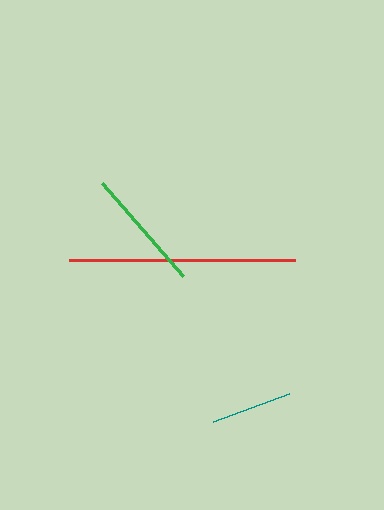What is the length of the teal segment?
The teal segment is approximately 81 pixels long.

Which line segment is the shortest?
The teal line is the shortest at approximately 81 pixels.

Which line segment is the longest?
The red line is the longest at approximately 225 pixels.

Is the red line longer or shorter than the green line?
The red line is longer than the green line.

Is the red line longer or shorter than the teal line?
The red line is longer than the teal line.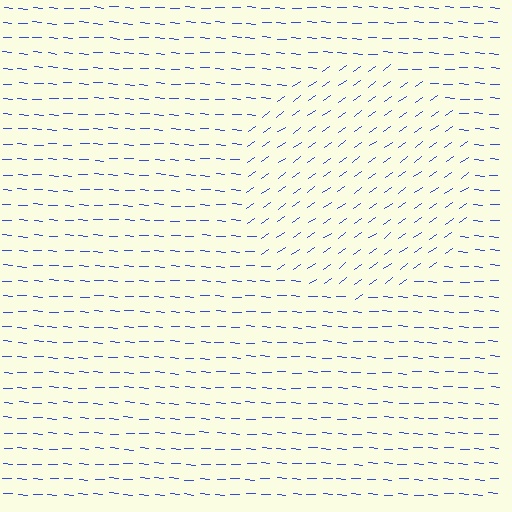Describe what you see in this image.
The image is filled with small blue line segments. A circle region in the image has lines oriented differently from the surrounding lines, creating a visible texture boundary.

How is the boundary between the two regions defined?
The boundary is defined purely by a change in line orientation (approximately 39 degrees difference). All lines are the same color and thickness.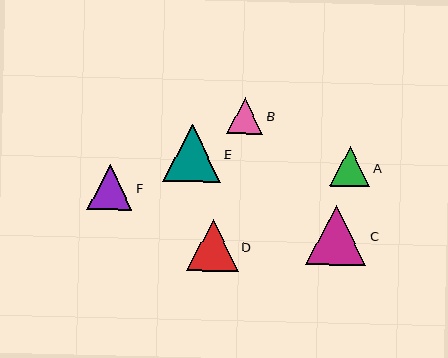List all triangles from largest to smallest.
From largest to smallest: C, E, D, F, A, B.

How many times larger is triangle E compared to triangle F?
Triangle E is approximately 1.3 times the size of triangle F.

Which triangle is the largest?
Triangle C is the largest with a size of approximately 60 pixels.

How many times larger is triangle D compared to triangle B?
Triangle D is approximately 1.5 times the size of triangle B.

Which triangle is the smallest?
Triangle B is the smallest with a size of approximately 36 pixels.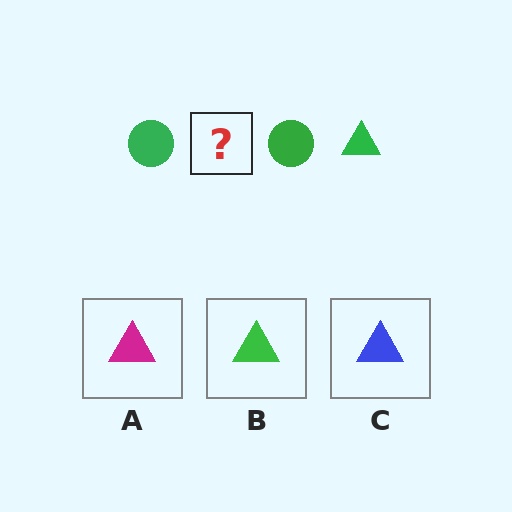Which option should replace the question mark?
Option B.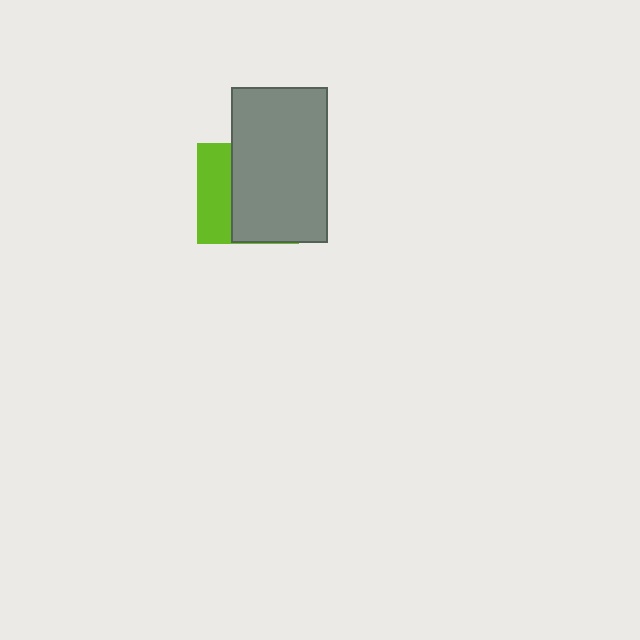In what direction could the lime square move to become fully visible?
The lime square could move left. That would shift it out from behind the gray rectangle entirely.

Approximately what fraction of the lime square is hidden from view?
Roughly 67% of the lime square is hidden behind the gray rectangle.